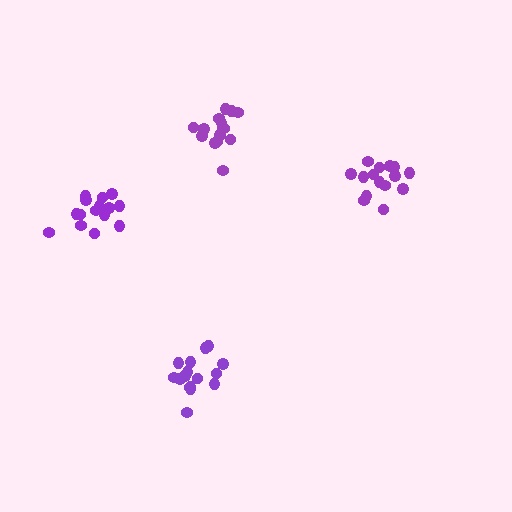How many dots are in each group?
Group 1: 15 dots, Group 2: 16 dots, Group 3: 15 dots, Group 4: 15 dots (61 total).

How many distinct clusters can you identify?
There are 4 distinct clusters.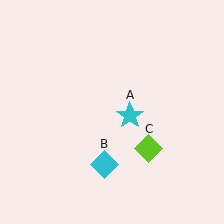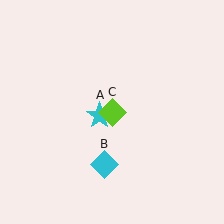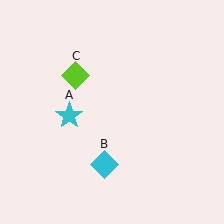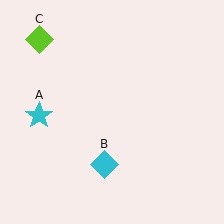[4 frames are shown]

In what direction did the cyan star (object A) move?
The cyan star (object A) moved left.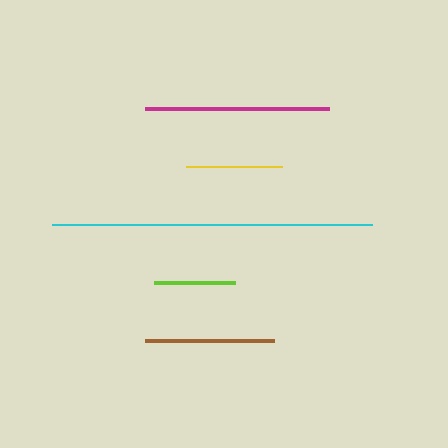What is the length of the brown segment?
The brown segment is approximately 129 pixels long.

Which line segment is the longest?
The cyan line is the longest at approximately 320 pixels.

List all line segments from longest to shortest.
From longest to shortest: cyan, magenta, brown, yellow, lime.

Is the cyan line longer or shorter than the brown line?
The cyan line is longer than the brown line.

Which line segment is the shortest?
The lime line is the shortest at approximately 81 pixels.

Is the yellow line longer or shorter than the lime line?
The yellow line is longer than the lime line.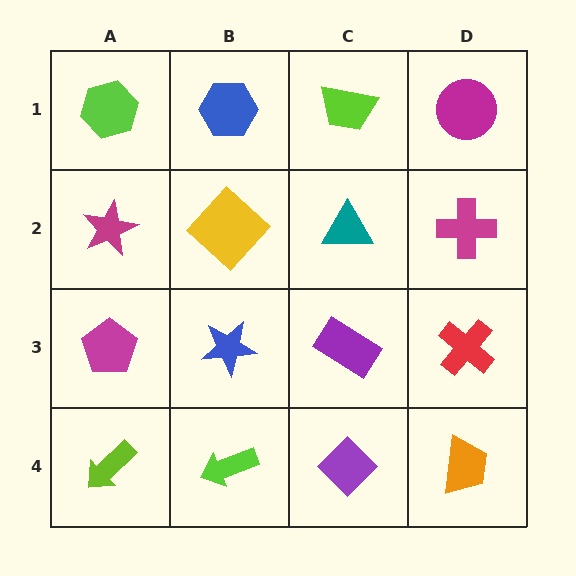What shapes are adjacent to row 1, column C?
A teal triangle (row 2, column C), a blue hexagon (row 1, column B), a magenta circle (row 1, column D).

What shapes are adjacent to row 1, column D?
A magenta cross (row 2, column D), a lime trapezoid (row 1, column C).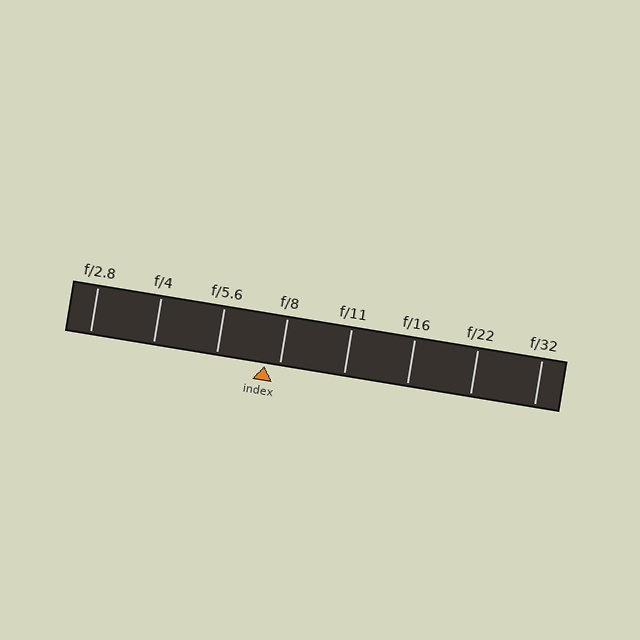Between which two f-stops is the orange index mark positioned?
The index mark is between f/5.6 and f/8.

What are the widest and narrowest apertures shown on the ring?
The widest aperture shown is f/2.8 and the narrowest is f/32.